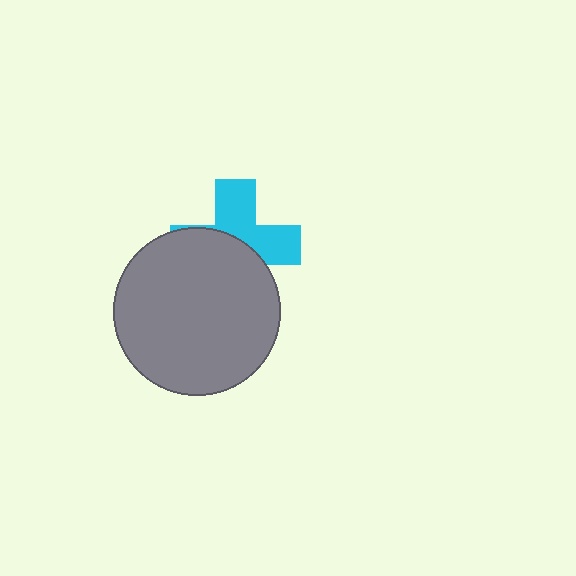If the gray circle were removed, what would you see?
You would see the complete cyan cross.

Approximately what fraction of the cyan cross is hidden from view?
Roughly 53% of the cyan cross is hidden behind the gray circle.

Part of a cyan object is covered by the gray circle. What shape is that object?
It is a cross.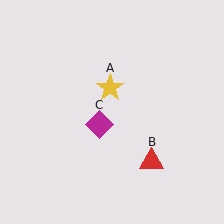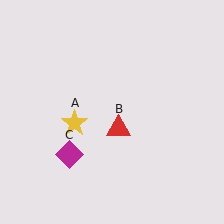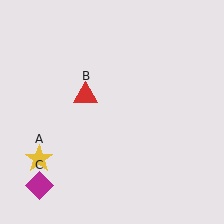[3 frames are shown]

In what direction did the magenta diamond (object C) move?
The magenta diamond (object C) moved down and to the left.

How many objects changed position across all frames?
3 objects changed position: yellow star (object A), red triangle (object B), magenta diamond (object C).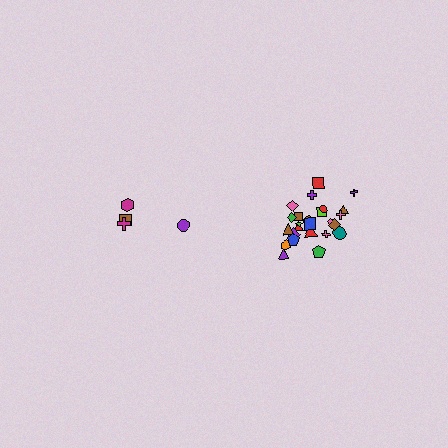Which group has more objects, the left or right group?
The right group.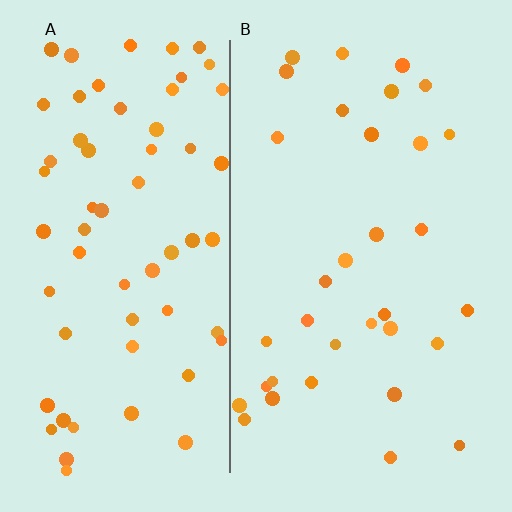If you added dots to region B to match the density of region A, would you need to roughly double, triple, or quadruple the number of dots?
Approximately double.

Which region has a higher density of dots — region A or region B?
A (the left).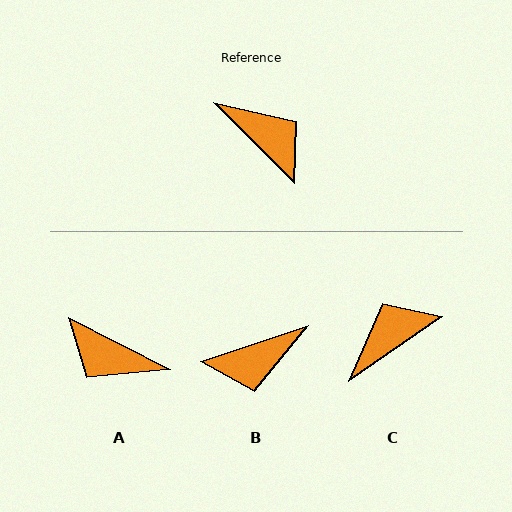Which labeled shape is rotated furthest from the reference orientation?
A, about 162 degrees away.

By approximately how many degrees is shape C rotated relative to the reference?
Approximately 79 degrees counter-clockwise.